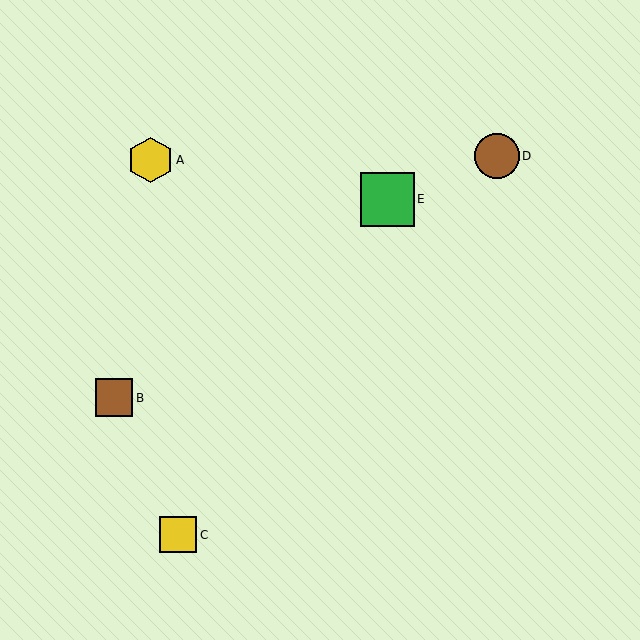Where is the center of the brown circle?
The center of the brown circle is at (497, 156).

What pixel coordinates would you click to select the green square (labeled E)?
Click at (387, 199) to select the green square E.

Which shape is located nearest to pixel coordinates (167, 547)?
The yellow square (labeled C) at (178, 535) is nearest to that location.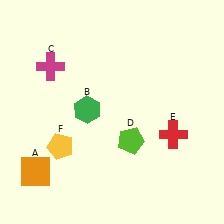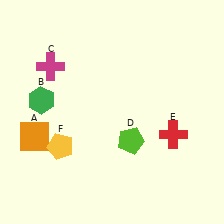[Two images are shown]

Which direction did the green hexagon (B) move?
The green hexagon (B) moved left.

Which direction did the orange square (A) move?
The orange square (A) moved up.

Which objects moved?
The objects that moved are: the orange square (A), the green hexagon (B).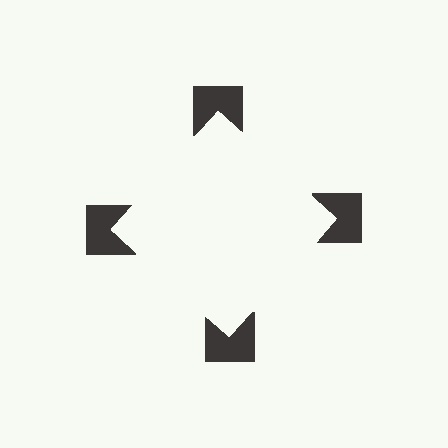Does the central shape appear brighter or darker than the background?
It typically appears slightly brighter than the background, even though no actual brightness change is drawn.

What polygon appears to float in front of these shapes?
An illusory square — its edges are inferred from the aligned wedge cuts in the notched squares, not physically drawn.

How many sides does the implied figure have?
4 sides.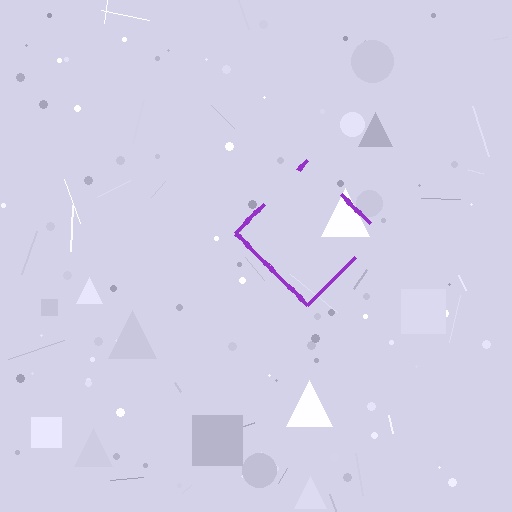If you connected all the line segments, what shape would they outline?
They would outline a diamond.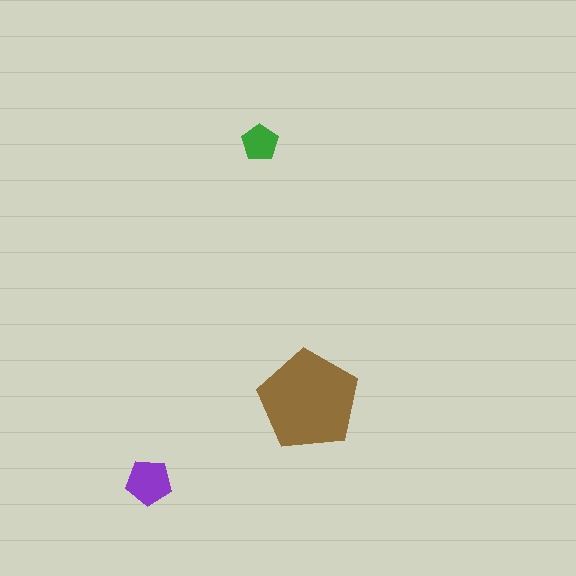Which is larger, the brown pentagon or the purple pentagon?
The brown one.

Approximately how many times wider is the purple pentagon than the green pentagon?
About 1.5 times wider.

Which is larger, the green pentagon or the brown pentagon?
The brown one.